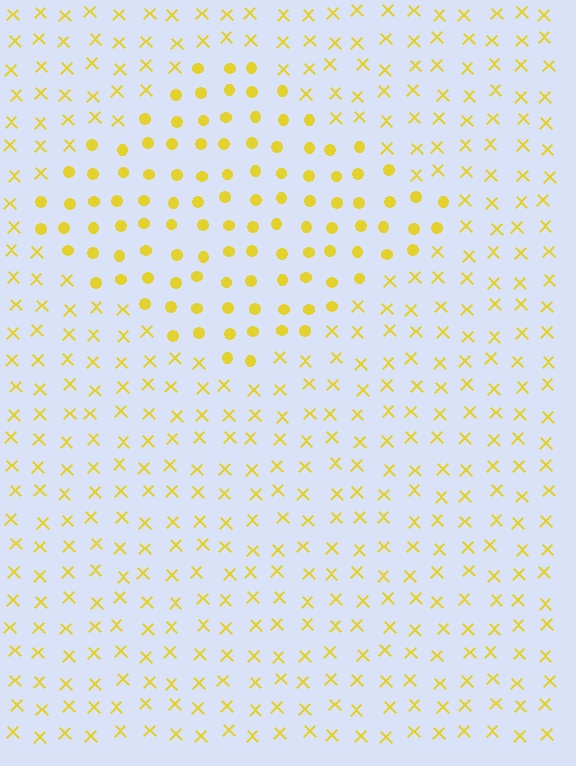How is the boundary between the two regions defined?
The boundary is defined by a change in element shape: circles inside vs. X marks outside. All elements share the same color and spacing.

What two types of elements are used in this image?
The image uses circles inside the diamond region and X marks outside it.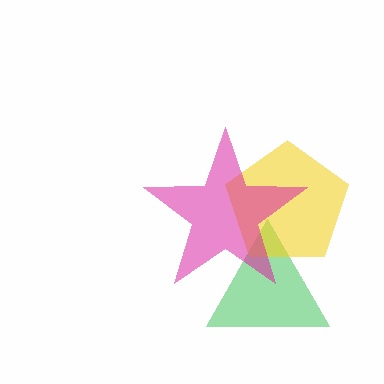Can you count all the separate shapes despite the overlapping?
Yes, there are 3 separate shapes.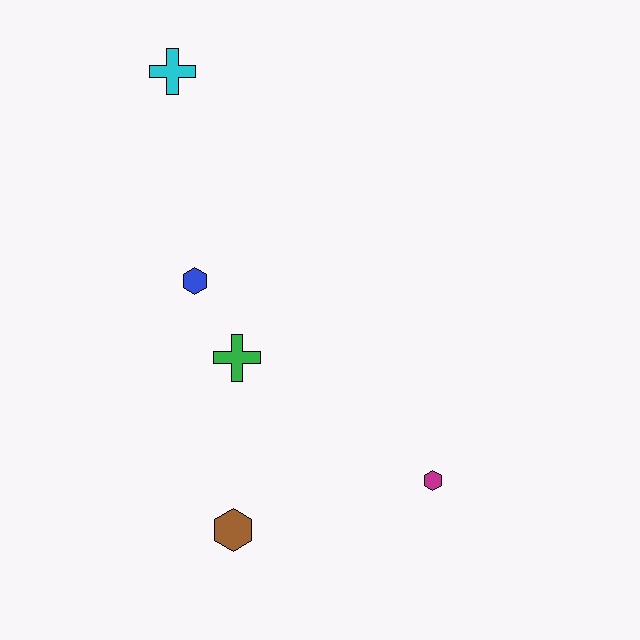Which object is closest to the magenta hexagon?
The brown hexagon is closest to the magenta hexagon.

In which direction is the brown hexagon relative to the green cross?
The brown hexagon is below the green cross.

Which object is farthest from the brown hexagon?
The cyan cross is farthest from the brown hexagon.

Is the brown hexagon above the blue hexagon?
No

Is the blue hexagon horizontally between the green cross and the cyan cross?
Yes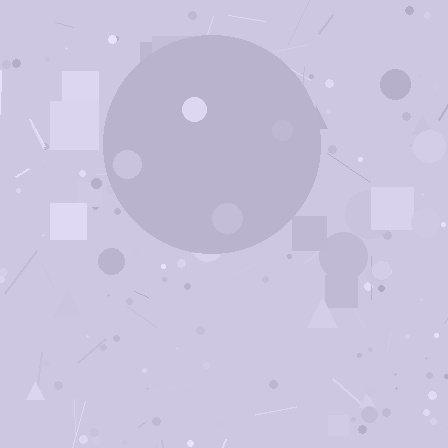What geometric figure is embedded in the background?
A circle is embedded in the background.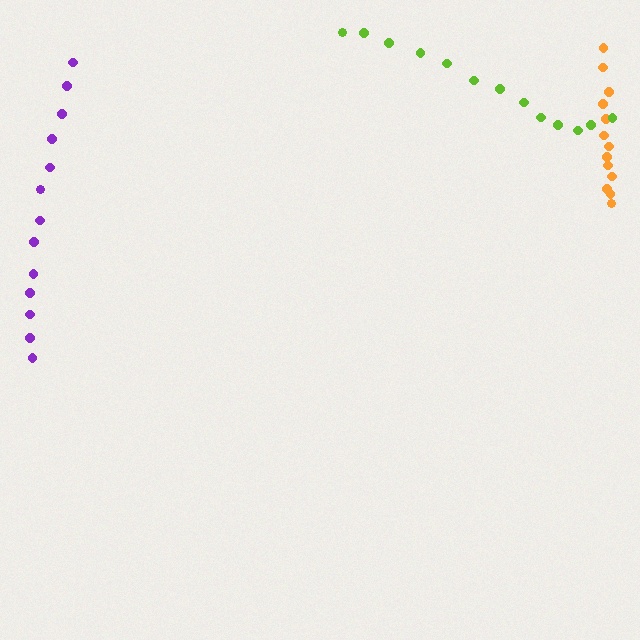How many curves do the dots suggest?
There are 3 distinct paths.